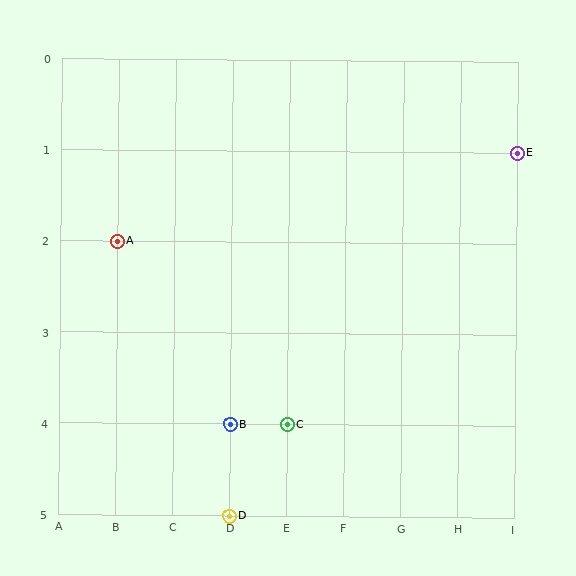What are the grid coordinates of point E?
Point E is at grid coordinates (I, 1).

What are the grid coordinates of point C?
Point C is at grid coordinates (E, 4).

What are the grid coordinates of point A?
Point A is at grid coordinates (B, 2).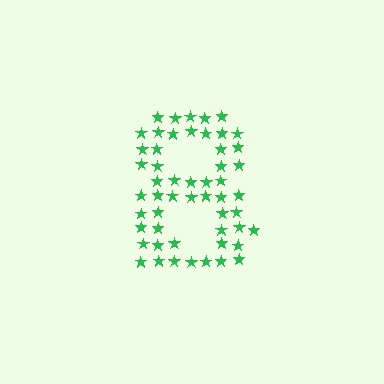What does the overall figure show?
The overall figure shows the digit 8.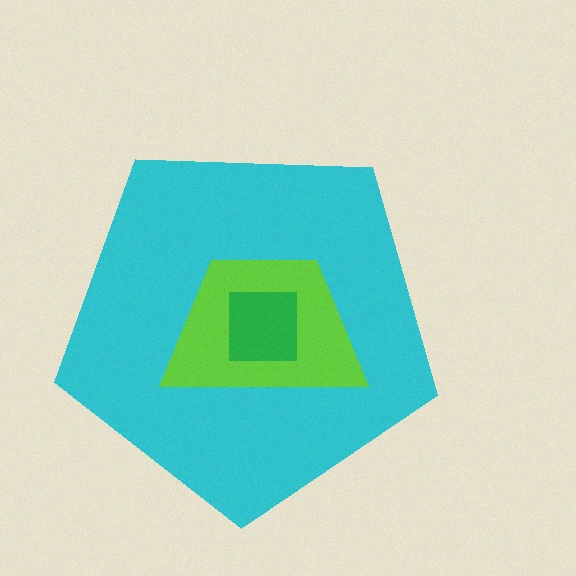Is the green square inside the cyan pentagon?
Yes.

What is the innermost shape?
The green square.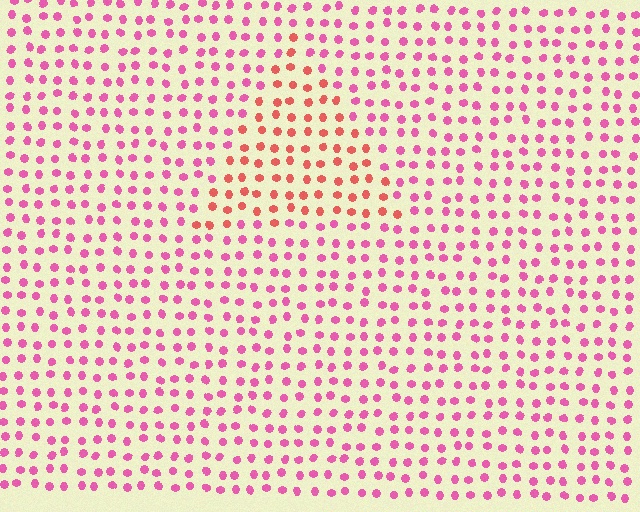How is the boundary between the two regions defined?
The boundary is defined purely by a slight shift in hue (about 36 degrees). Spacing, size, and orientation are identical on both sides.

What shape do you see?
I see a triangle.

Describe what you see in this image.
The image is filled with small pink elements in a uniform arrangement. A triangle-shaped region is visible where the elements are tinted to a slightly different hue, forming a subtle color boundary.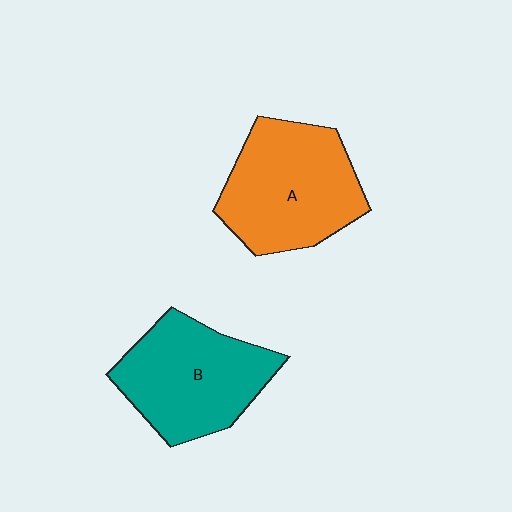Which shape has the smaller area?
Shape B (teal).